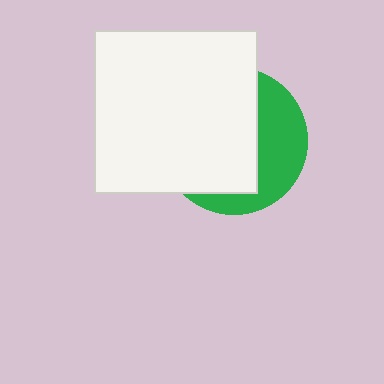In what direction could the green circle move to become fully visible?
The green circle could move right. That would shift it out from behind the white square entirely.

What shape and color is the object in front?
The object in front is a white square.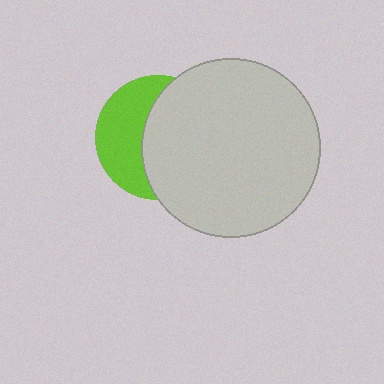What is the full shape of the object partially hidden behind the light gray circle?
The partially hidden object is a lime circle.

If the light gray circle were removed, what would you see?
You would see the complete lime circle.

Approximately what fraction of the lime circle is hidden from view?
Roughly 59% of the lime circle is hidden behind the light gray circle.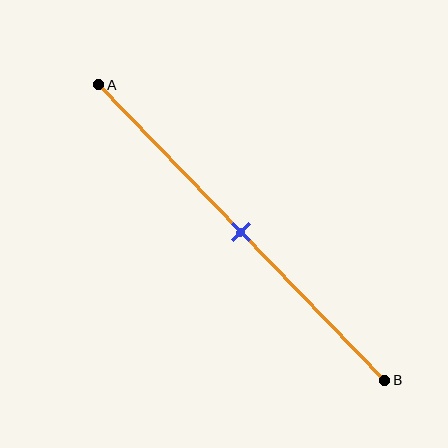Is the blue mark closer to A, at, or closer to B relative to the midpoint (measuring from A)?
The blue mark is approximately at the midpoint of segment AB.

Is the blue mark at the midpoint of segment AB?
Yes, the mark is approximately at the midpoint.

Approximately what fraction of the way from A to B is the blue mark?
The blue mark is approximately 50% of the way from A to B.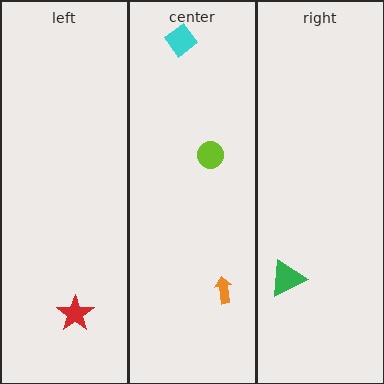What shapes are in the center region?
The lime circle, the orange arrow, the cyan diamond.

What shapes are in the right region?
The green triangle.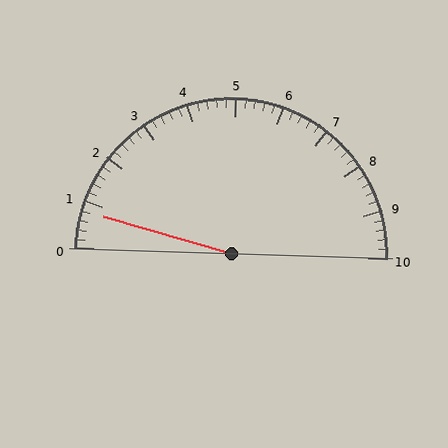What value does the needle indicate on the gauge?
The needle indicates approximately 0.8.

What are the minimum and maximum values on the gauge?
The gauge ranges from 0 to 10.